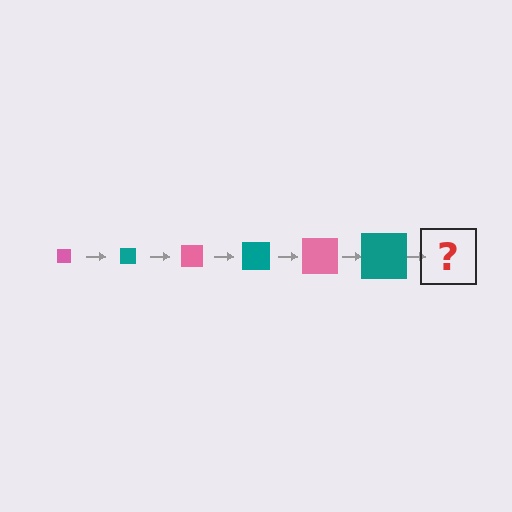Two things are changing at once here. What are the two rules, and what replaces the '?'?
The two rules are that the square grows larger each step and the color cycles through pink and teal. The '?' should be a pink square, larger than the previous one.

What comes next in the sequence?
The next element should be a pink square, larger than the previous one.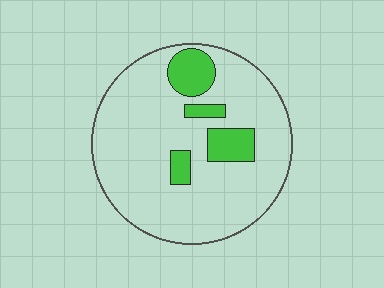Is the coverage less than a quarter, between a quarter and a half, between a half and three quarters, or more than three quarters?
Less than a quarter.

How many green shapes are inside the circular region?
4.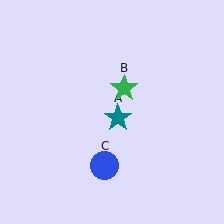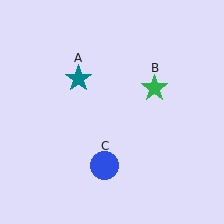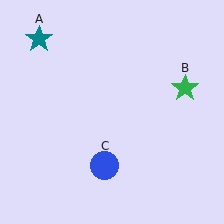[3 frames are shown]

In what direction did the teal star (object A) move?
The teal star (object A) moved up and to the left.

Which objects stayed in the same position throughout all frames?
Blue circle (object C) remained stationary.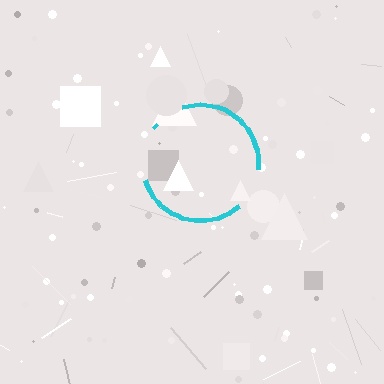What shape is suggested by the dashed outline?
The dashed outline suggests a circle.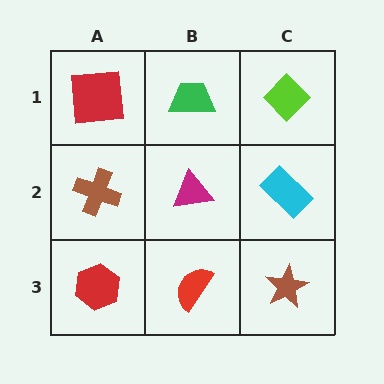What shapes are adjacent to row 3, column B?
A magenta triangle (row 2, column B), a red hexagon (row 3, column A), a brown star (row 3, column C).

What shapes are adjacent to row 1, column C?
A cyan rectangle (row 2, column C), a green trapezoid (row 1, column B).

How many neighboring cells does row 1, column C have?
2.